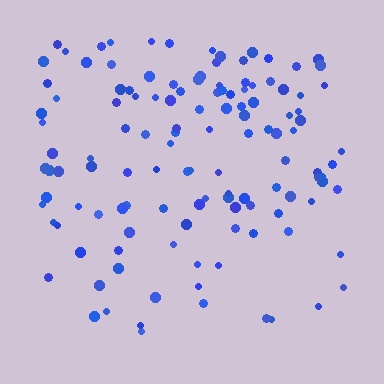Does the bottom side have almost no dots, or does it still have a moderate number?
Still a moderate number, just noticeably fewer than the top.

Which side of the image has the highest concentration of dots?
The top.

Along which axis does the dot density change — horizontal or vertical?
Vertical.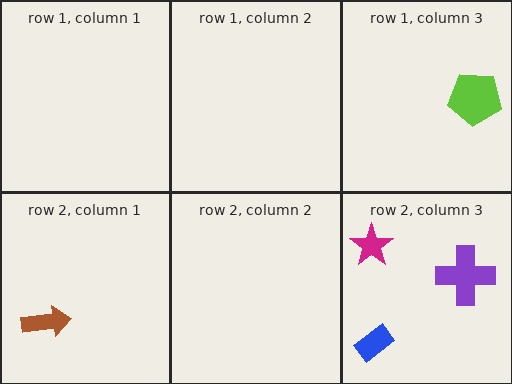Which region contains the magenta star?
The row 2, column 3 region.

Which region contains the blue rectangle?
The row 2, column 3 region.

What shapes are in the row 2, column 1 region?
The brown arrow.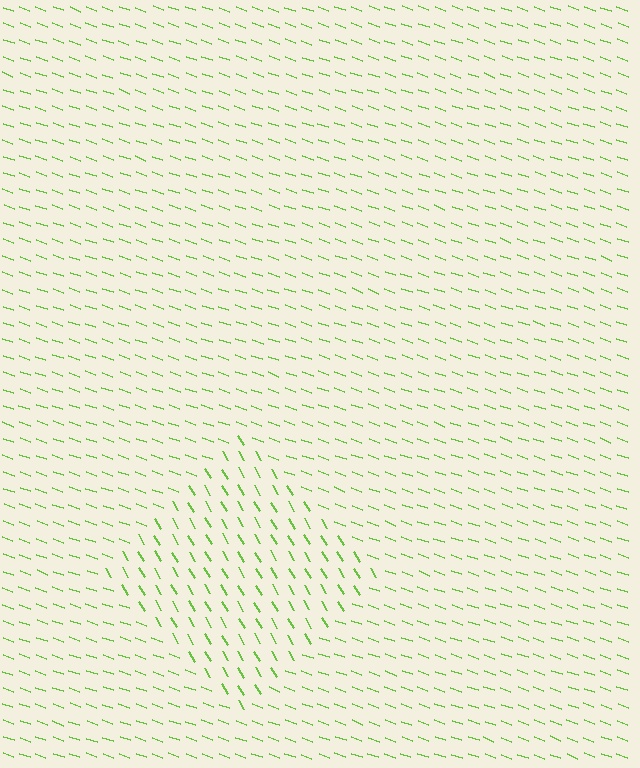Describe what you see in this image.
The image is filled with small lime line segments. A diamond region in the image has lines oriented differently from the surrounding lines, creating a visible texture boundary.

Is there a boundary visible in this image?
Yes, there is a texture boundary formed by a change in line orientation.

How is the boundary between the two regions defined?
The boundary is defined purely by a change in line orientation (approximately 40 degrees difference). All lines are the same color and thickness.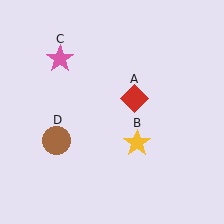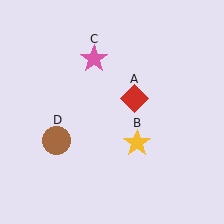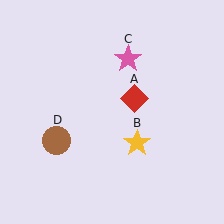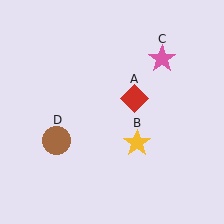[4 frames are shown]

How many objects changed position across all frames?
1 object changed position: pink star (object C).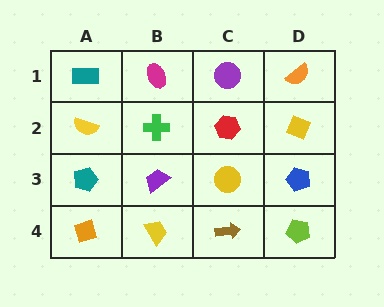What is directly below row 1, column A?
A yellow semicircle.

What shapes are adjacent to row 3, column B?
A green cross (row 2, column B), a yellow trapezoid (row 4, column B), a teal pentagon (row 3, column A), a yellow circle (row 3, column C).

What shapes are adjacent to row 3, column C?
A red hexagon (row 2, column C), a brown arrow (row 4, column C), a purple trapezoid (row 3, column B), a blue pentagon (row 3, column D).